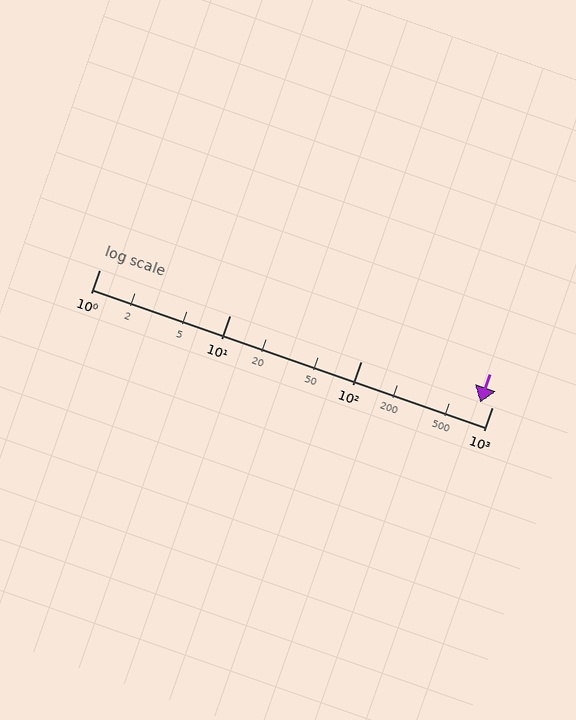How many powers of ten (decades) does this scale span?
The scale spans 3 decades, from 1 to 1000.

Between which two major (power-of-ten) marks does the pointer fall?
The pointer is between 100 and 1000.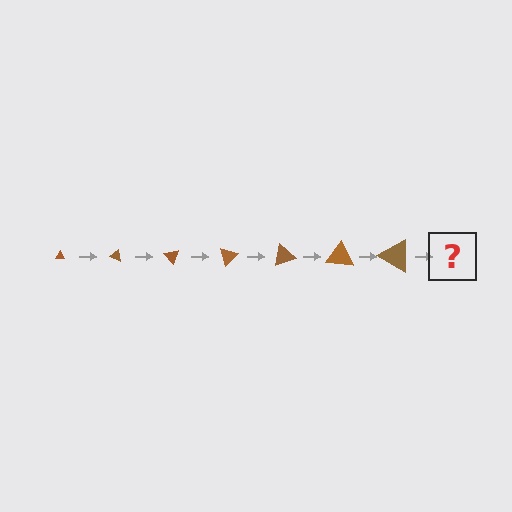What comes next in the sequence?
The next element should be a triangle, larger than the previous one and rotated 175 degrees from the start.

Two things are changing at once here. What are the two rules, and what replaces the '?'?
The two rules are that the triangle grows larger each step and it rotates 25 degrees each step. The '?' should be a triangle, larger than the previous one and rotated 175 degrees from the start.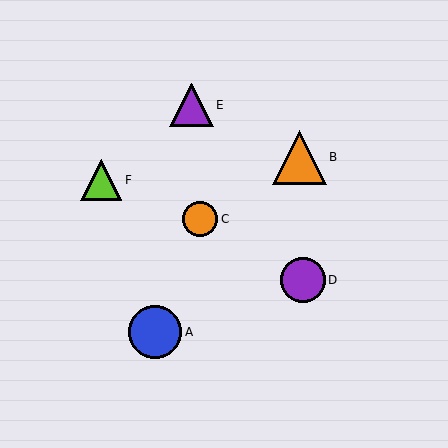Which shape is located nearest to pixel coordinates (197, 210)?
The orange circle (labeled C) at (200, 219) is nearest to that location.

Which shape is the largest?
The orange triangle (labeled B) is the largest.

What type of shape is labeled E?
Shape E is a purple triangle.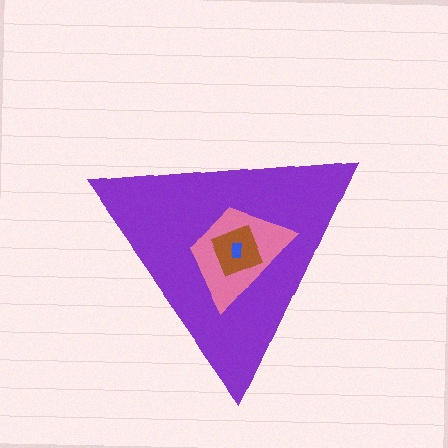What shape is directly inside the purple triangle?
The pink trapezoid.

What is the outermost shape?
The purple triangle.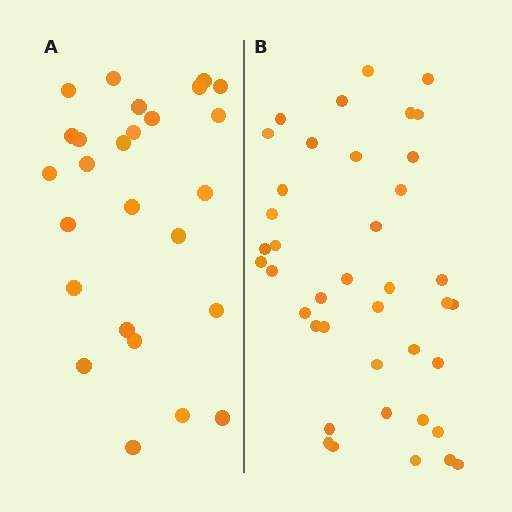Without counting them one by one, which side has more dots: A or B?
Region B (the right region) has more dots.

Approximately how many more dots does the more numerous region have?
Region B has approximately 15 more dots than region A.